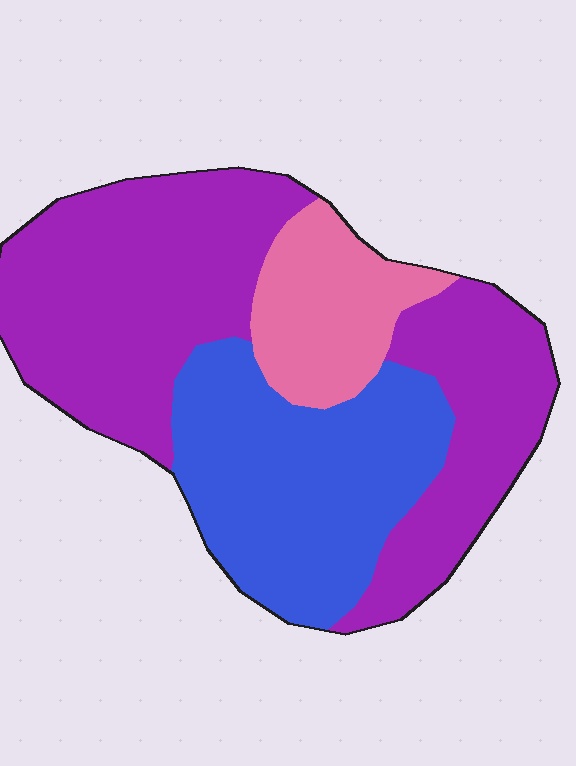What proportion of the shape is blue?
Blue takes up about one third (1/3) of the shape.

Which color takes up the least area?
Pink, at roughly 15%.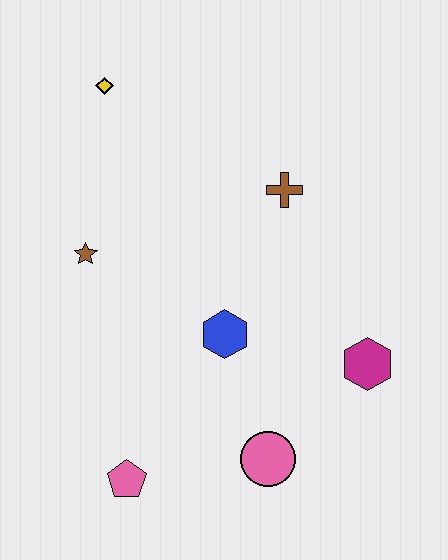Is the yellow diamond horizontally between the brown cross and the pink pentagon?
No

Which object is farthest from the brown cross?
The pink pentagon is farthest from the brown cross.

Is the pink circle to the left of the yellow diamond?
No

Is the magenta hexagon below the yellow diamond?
Yes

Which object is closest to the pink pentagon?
The pink circle is closest to the pink pentagon.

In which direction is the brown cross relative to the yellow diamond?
The brown cross is to the right of the yellow diamond.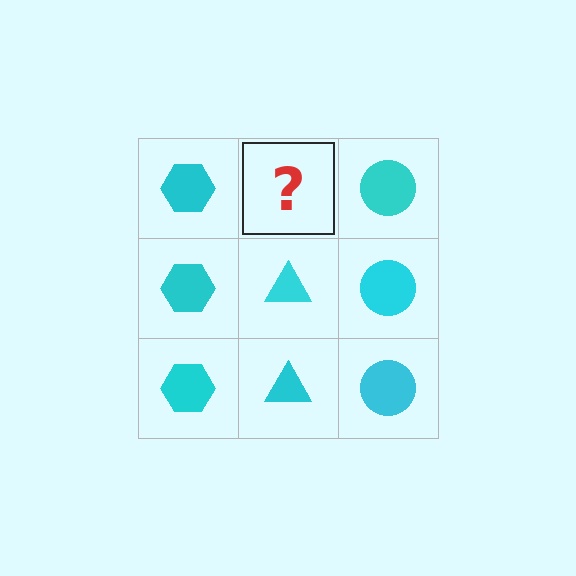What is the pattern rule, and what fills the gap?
The rule is that each column has a consistent shape. The gap should be filled with a cyan triangle.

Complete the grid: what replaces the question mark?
The question mark should be replaced with a cyan triangle.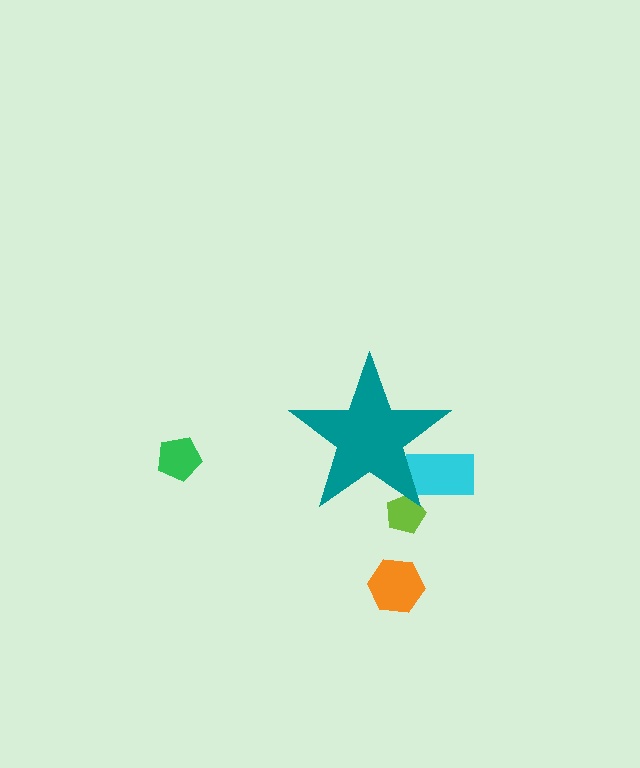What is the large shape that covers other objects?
A teal star.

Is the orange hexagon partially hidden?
No, the orange hexagon is fully visible.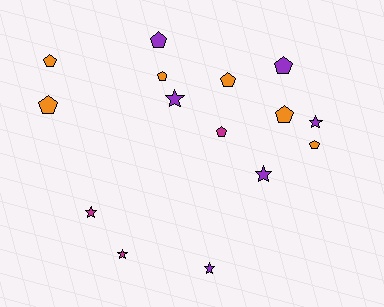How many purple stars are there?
There are 4 purple stars.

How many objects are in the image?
There are 15 objects.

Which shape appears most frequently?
Pentagon, with 9 objects.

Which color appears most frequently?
Orange, with 6 objects.